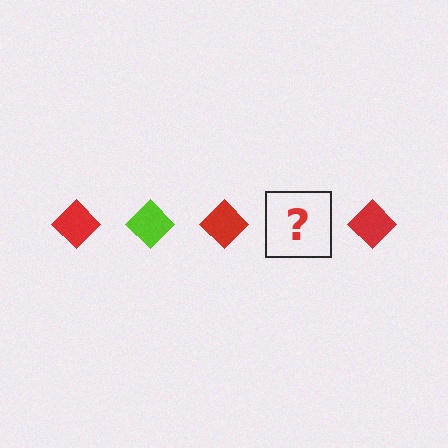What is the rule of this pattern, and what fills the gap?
The rule is that the pattern cycles through red, lime diamonds. The gap should be filled with a lime diamond.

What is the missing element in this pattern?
The missing element is a lime diamond.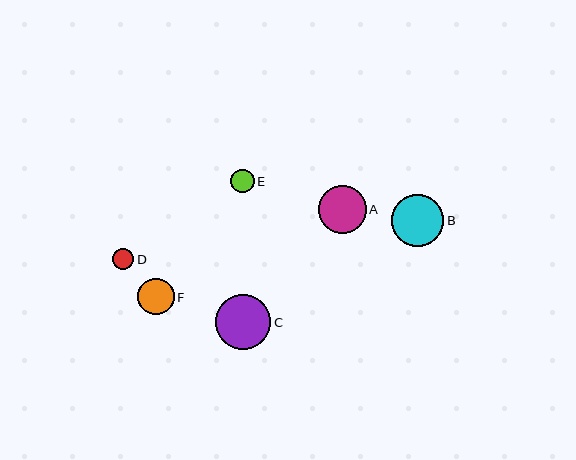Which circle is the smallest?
Circle D is the smallest with a size of approximately 21 pixels.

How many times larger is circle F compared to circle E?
Circle F is approximately 1.6 times the size of circle E.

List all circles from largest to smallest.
From largest to smallest: C, B, A, F, E, D.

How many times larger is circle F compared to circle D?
Circle F is approximately 1.7 times the size of circle D.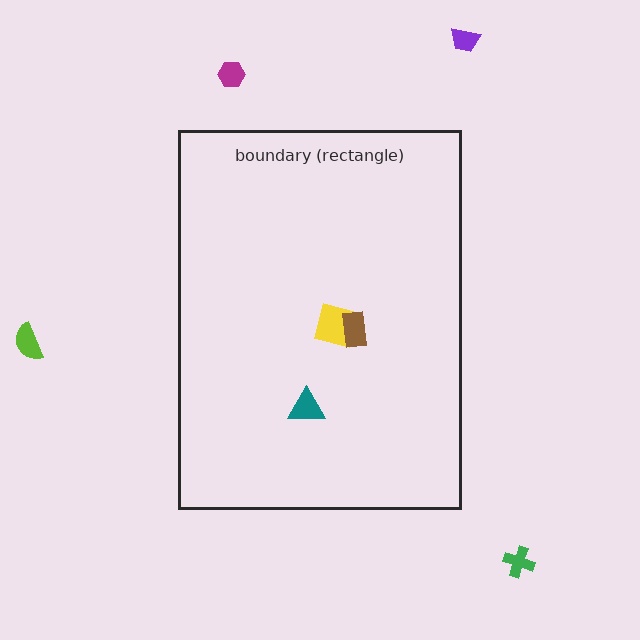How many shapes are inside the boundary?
3 inside, 4 outside.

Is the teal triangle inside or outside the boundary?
Inside.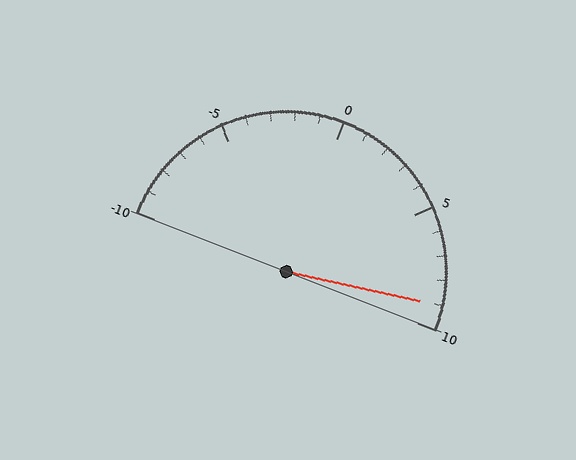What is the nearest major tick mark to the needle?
The nearest major tick mark is 10.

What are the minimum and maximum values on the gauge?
The gauge ranges from -10 to 10.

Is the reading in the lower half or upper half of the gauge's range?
The reading is in the upper half of the range (-10 to 10).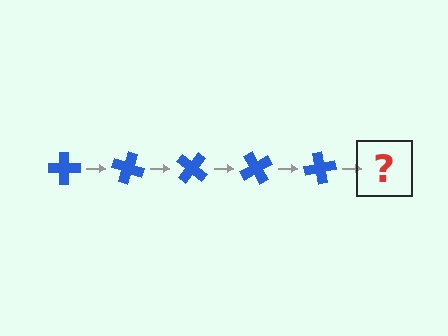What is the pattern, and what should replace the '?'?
The pattern is that the cross rotates 20 degrees each step. The '?' should be a blue cross rotated 100 degrees.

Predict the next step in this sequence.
The next step is a blue cross rotated 100 degrees.